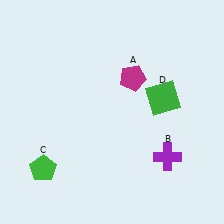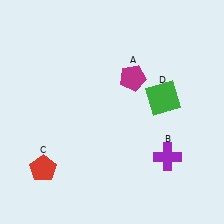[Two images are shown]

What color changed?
The pentagon (C) changed from green in Image 1 to red in Image 2.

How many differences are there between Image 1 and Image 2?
There is 1 difference between the two images.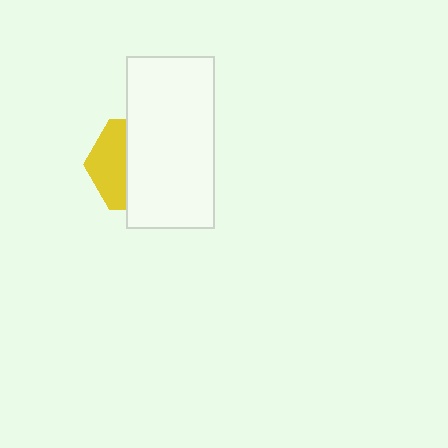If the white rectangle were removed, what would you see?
You would see the complete yellow hexagon.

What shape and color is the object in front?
The object in front is a white rectangle.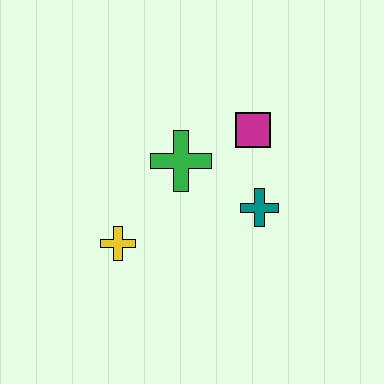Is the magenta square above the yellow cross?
Yes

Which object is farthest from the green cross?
The yellow cross is farthest from the green cross.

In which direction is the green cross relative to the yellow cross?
The green cross is above the yellow cross.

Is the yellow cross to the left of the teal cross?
Yes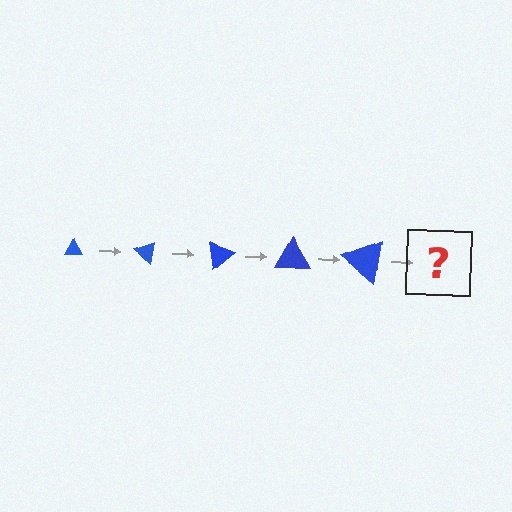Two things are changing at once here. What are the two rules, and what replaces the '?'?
The two rules are that the triangle grows larger each step and it rotates 40 degrees each step. The '?' should be a triangle, larger than the previous one and rotated 200 degrees from the start.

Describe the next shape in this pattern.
It should be a triangle, larger than the previous one and rotated 200 degrees from the start.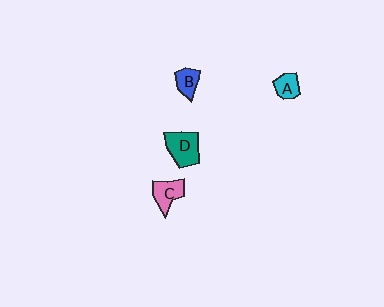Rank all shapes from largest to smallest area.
From largest to smallest: D (teal), C (pink), B (blue), A (cyan).